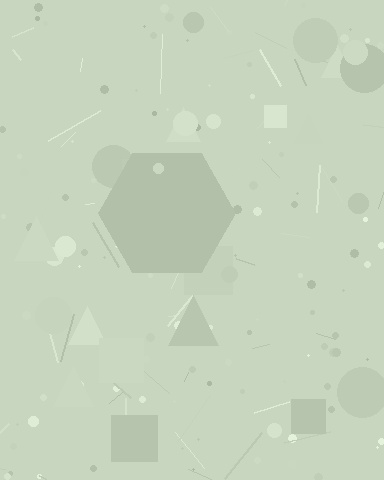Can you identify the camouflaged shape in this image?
The camouflaged shape is a hexagon.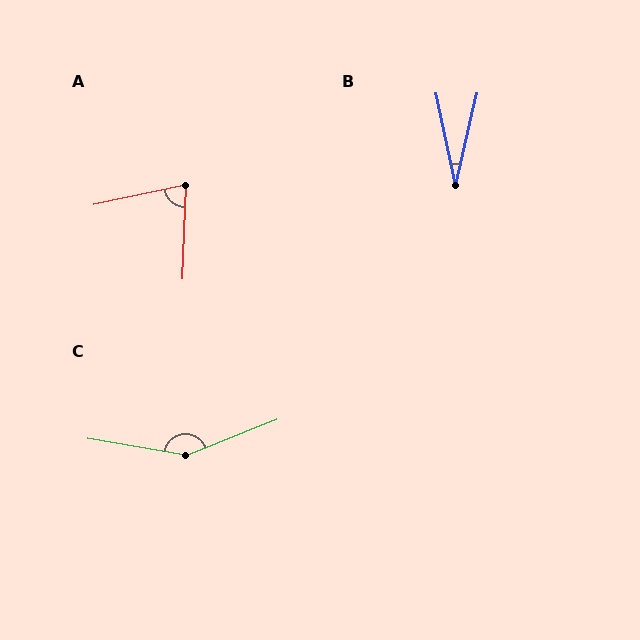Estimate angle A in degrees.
Approximately 76 degrees.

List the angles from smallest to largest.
B (25°), A (76°), C (149°).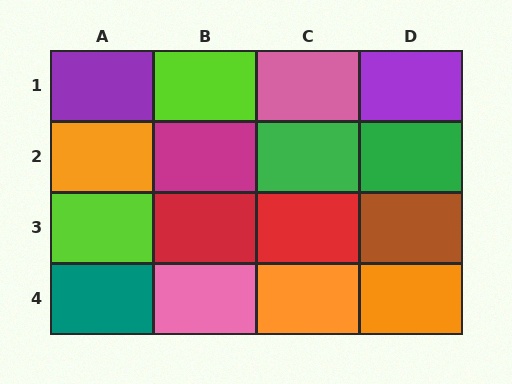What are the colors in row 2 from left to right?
Orange, magenta, green, green.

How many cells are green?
2 cells are green.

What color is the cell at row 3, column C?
Red.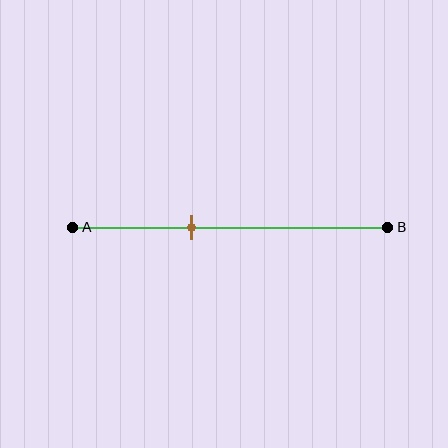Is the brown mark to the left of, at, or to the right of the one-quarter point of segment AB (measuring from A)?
The brown mark is to the right of the one-quarter point of segment AB.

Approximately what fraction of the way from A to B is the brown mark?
The brown mark is approximately 40% of the way from A to B.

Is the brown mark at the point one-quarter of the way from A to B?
No, the mark is at about 40% from A, not at the 25% one-quarter point.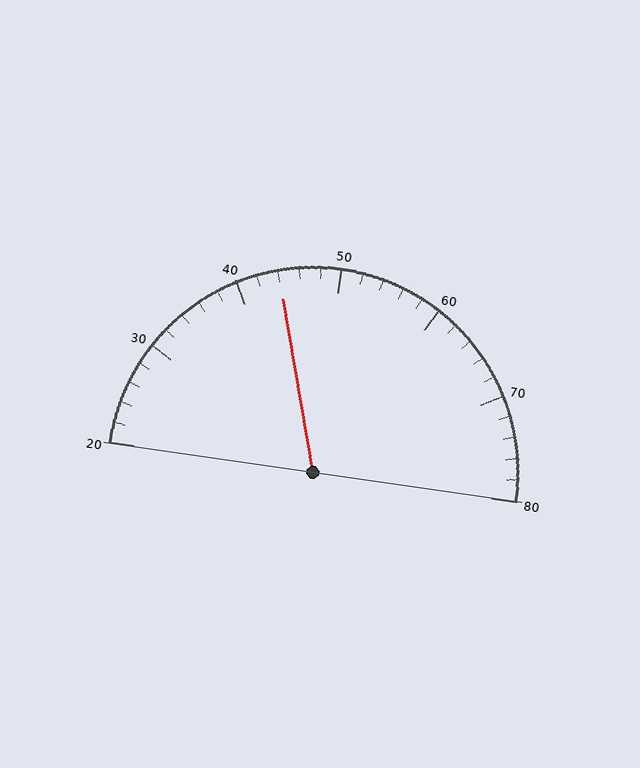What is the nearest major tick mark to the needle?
The nearest major tick mark is 40.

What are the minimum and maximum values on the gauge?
The gauge ranges from 20 to 80.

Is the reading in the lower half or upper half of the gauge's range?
The reading is in the lower half of the range (20 to 80).